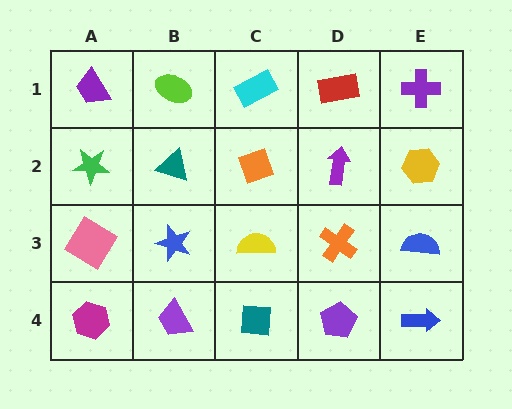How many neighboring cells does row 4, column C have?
3.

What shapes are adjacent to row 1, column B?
A teal triangle (row 2, column B), a purple trapezoid (row 1, column A), a cyan rectangle (row 1, column C).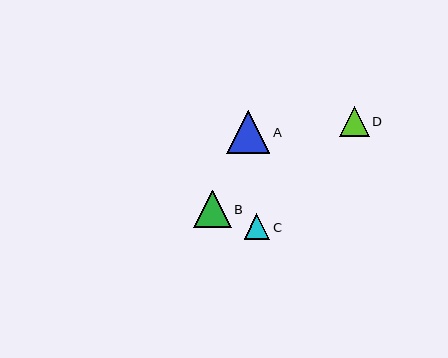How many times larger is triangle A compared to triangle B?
Triangle A is approximately 1.2 times the size of triangle B.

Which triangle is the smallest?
Triangle C is the smallest with a size of approximately 25 pixels.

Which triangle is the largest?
Triangle A is the largest with a size of approximately 43 pixels.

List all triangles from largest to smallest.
From largest to smallest: A, B, D, C.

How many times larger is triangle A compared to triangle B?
Triangle A is approximately 1.2 times the size of triangle B.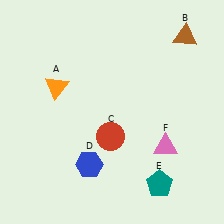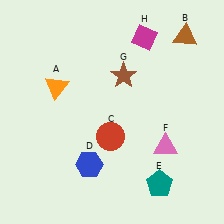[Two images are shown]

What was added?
A brown star (G), a magenta diamond (H) were added in Image 2.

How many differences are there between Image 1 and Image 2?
There are 2 differences between the two images.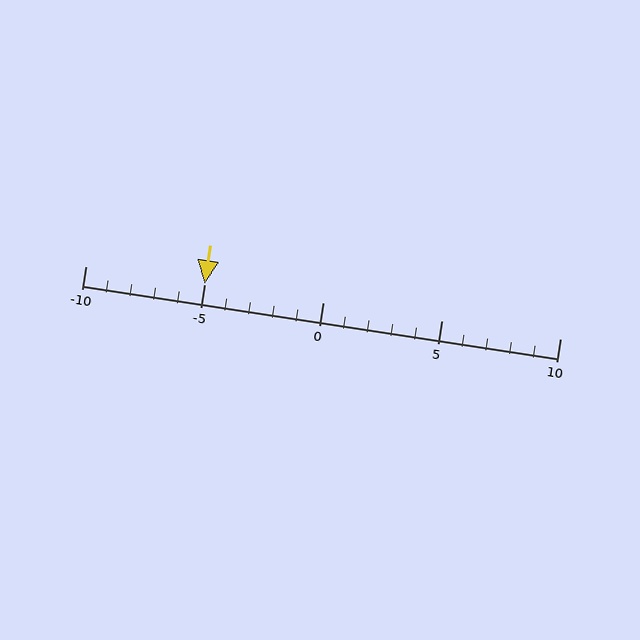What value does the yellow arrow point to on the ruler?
The yellow arrow points to approximately -5.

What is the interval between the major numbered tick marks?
The major tick marks are spaced 5 units apart.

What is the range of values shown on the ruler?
The ruler shows values from -10 to 10.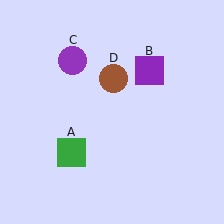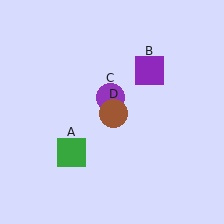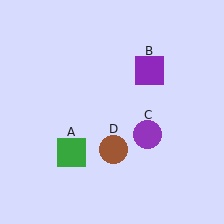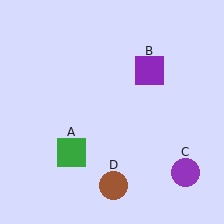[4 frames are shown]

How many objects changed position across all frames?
2 objects changed position: purple circle (object C), brown circle (object D).